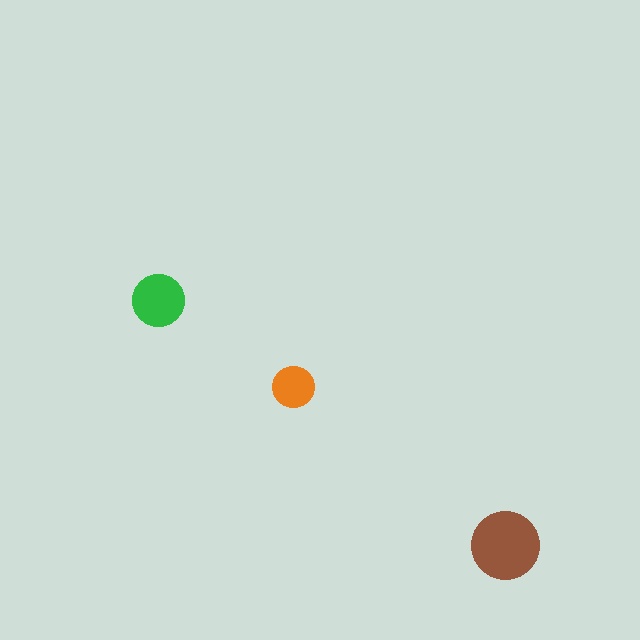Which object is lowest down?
The brown circle is bottommost.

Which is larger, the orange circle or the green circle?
The green one.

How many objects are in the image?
There are 3 objects in the image.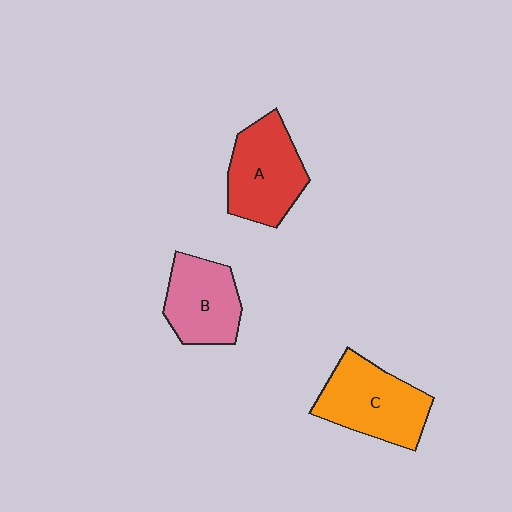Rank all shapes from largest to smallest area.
From largest to smallest: C (orange), A (red), B (pink).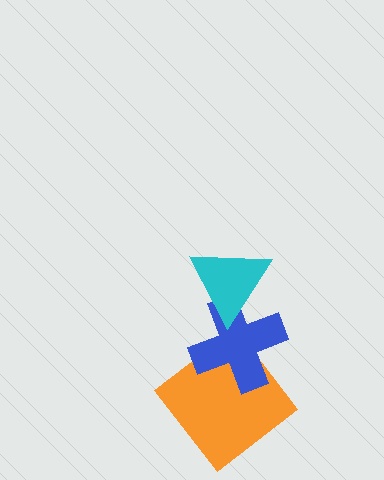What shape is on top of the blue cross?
The cyan triangle is on top of the blue cross.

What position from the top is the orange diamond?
The orange diamond is 3rd from the top.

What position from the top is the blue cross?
The blue cross is 2nd from the top.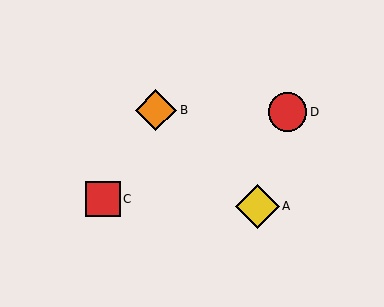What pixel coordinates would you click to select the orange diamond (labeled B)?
Click at (156, 110) to select the orange diamond B.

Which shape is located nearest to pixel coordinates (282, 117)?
The red circle (labeled D) at (288, 112) is nearest to that location.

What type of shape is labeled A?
Shape A is a yellow diamond.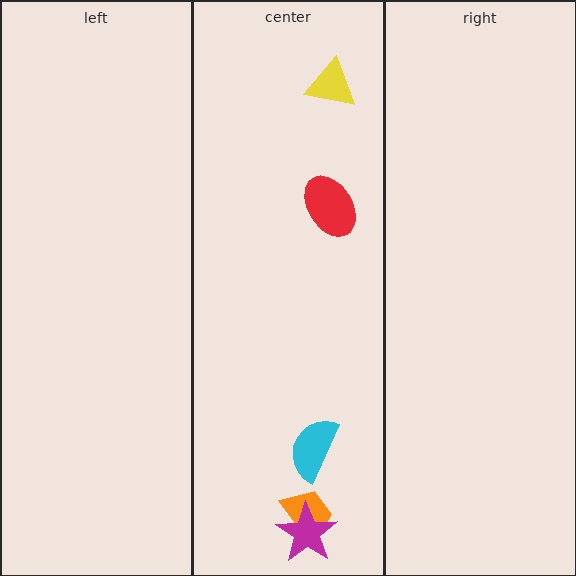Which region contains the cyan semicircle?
The center region.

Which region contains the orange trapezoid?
The center region.